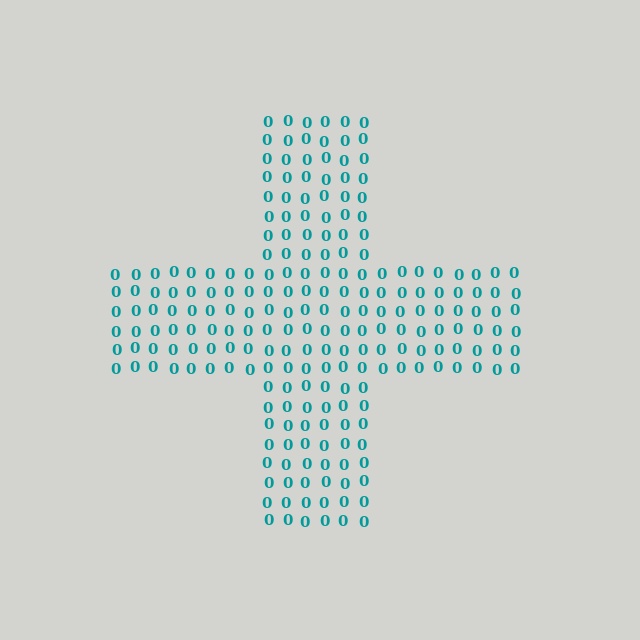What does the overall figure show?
The overall figure shows a cross.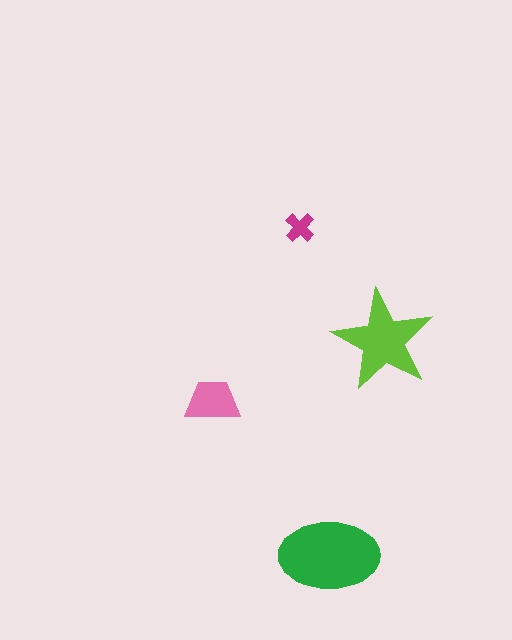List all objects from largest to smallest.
The green ellipse, the lime star, the pink trapezoid, the magenta cross.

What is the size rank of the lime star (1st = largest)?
2nd.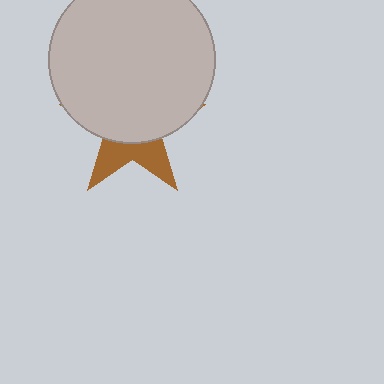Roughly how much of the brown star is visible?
A small part of it is visible (roughly 33%).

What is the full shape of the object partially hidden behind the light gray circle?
The partially hidden object is a brown star.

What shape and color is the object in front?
The object in front is a light gray circle.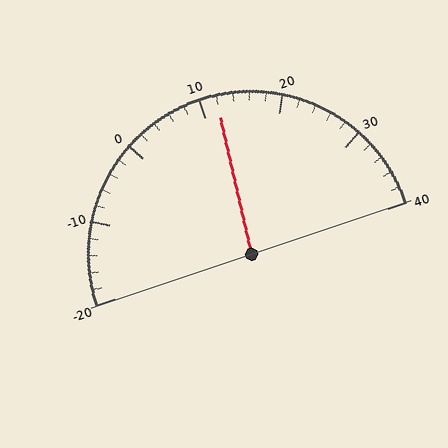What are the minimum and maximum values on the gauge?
The gauge ranges from -20 to 40.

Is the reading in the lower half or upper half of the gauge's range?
The reading is in the upper half of the range (-20 to 40).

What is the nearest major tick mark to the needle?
The nearest major tick mark is 10.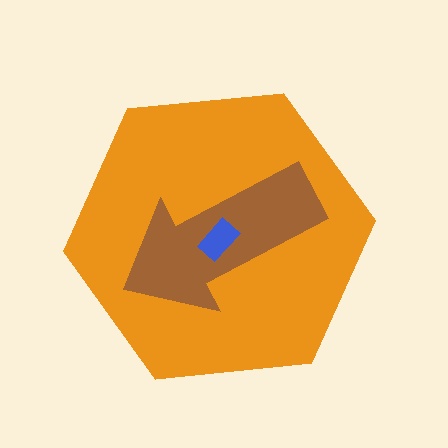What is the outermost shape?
The orange hexagon.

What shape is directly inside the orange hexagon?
The brown arrow.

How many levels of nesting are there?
3.